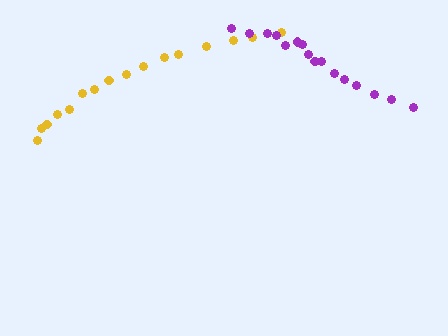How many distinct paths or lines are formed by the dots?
There are 2 distinct paths.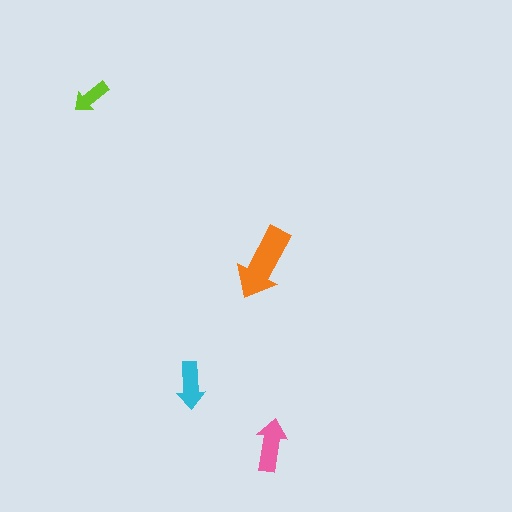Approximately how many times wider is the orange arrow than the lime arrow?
About 2 times wider.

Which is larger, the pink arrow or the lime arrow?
The pink one.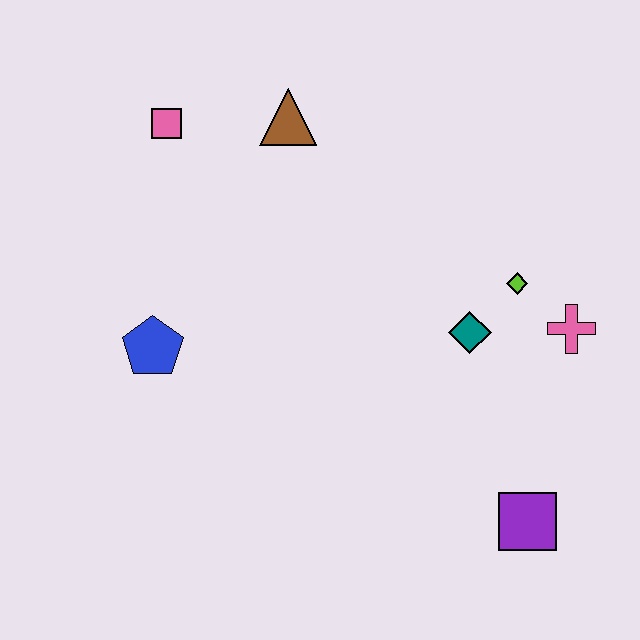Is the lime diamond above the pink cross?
Yes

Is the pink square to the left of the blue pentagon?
No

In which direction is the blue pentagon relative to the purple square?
The blue pentagon is to the left of the purple square.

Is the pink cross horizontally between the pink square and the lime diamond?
No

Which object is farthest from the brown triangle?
The purple square is farthest from the brown triangle.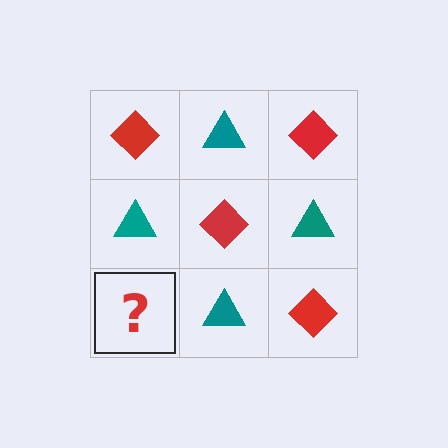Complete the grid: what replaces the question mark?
The question mark should be replaced with a red diamond.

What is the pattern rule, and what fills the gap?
The rule is that it alternates red diamond and teal triangle in a checkerboard pattern. The gap should be filled with a red diamond.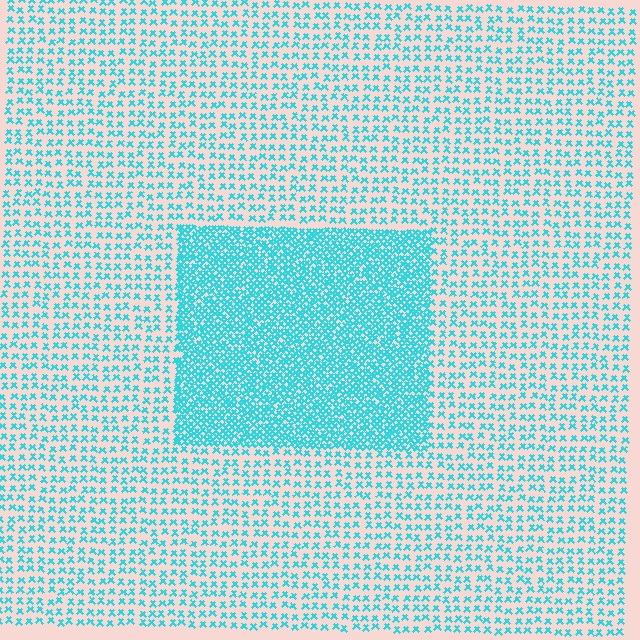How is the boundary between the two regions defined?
The boundary is defined by a change in element density (approximately 2.6x ratio). All elements are the same color, size, and shape.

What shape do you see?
I see a rectangle.